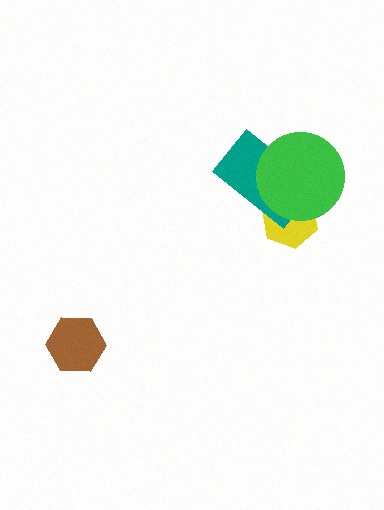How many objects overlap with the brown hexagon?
0 objects overlap with the brown hexagon.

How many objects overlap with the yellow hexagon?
2 objects overlap with the yellow hexagon.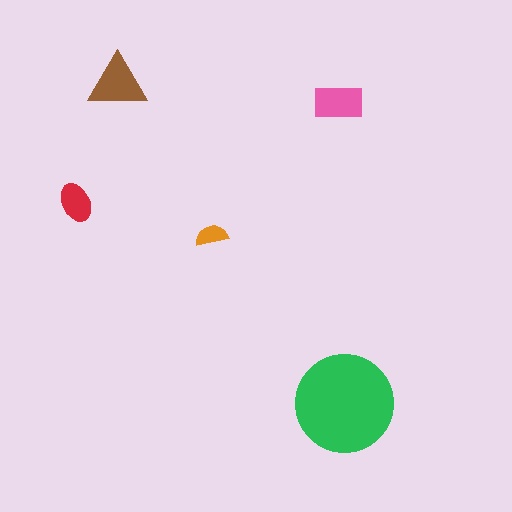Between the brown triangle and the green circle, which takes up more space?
The green circle.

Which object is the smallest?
The orange semicircle.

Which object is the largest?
The green circle.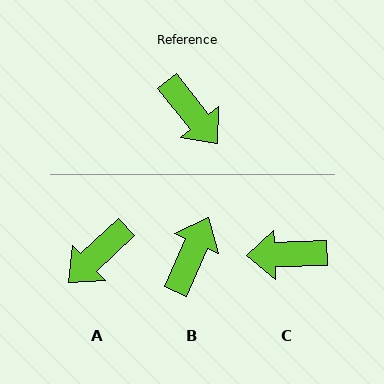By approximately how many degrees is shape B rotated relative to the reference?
Approximately 117 degrees counter-clockwise.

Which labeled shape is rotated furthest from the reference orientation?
C, about 127 degrees away.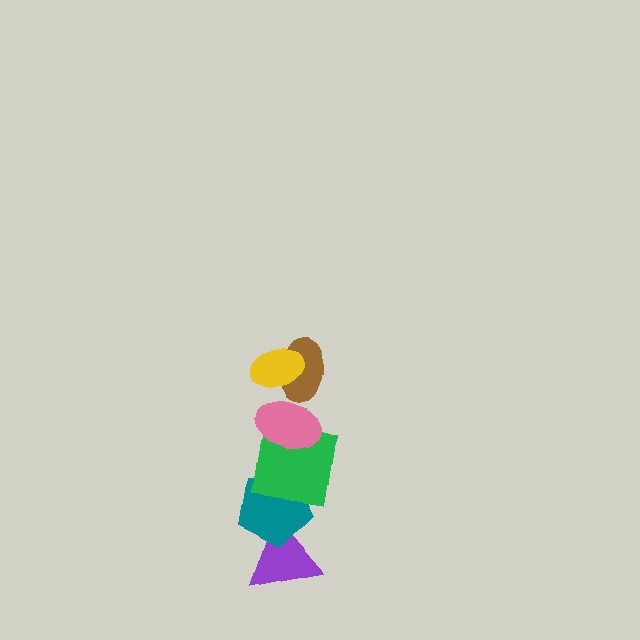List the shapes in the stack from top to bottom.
From top to bottom: the yellow ellipse, the brown ellipse, the pink ellipse, the green square, the teal pentagon, the purple triangle.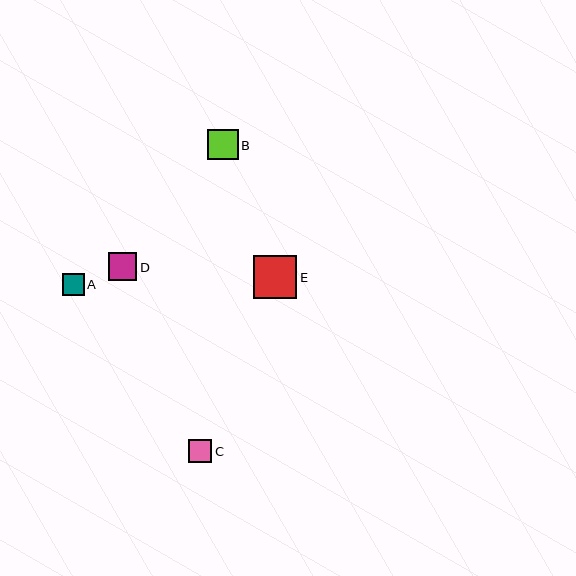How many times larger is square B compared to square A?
Square B is approximately 1.4 times the size of square A.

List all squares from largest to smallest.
From largest to smallest: E, B, D, C, A.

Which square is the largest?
Square E is the largest with a size of approximately 43 pixels.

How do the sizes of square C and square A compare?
Square C and square A are approximately the same size.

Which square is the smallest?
Square A is the smallest with a size of approximately 22 pixels.